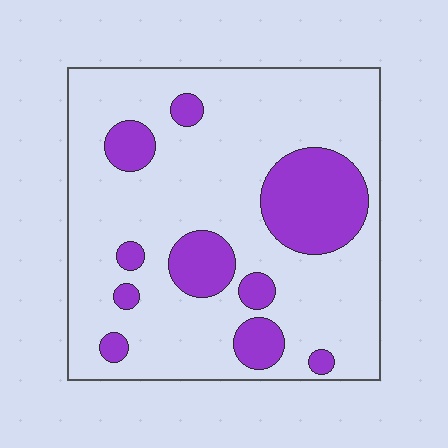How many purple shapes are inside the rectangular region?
10.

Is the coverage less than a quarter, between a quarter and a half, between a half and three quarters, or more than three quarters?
Less than a quarter.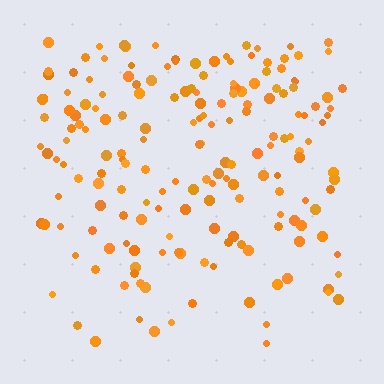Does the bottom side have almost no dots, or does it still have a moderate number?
Still a moderate number, just noticeably fewer than the top.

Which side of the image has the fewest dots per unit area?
The bottom.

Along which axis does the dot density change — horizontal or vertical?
Vertical.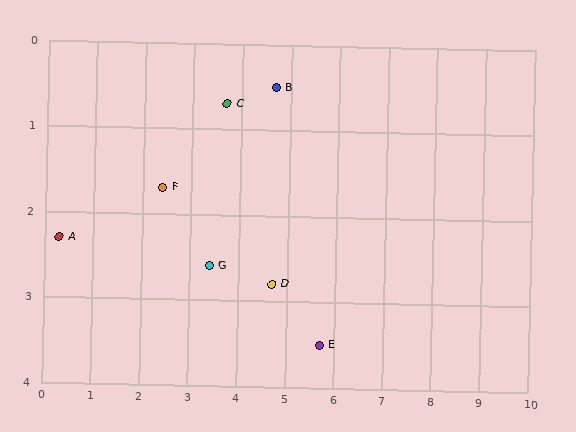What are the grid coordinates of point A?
Point A is at approximately (0.3, 2.3).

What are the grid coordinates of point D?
Point D is at approximately (4.7, 2.8).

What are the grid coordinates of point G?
Point G is at approximately (3.4, 2.6).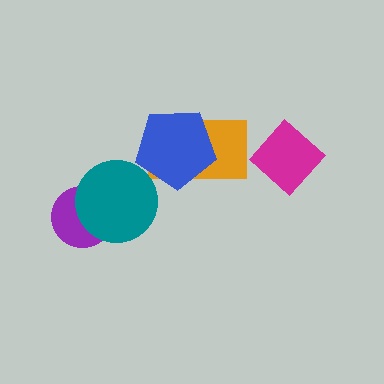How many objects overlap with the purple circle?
1 object overlaps with the purple circle.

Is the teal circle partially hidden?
No, no other shape covers it.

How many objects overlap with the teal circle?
1 object overlaps with the teal circle.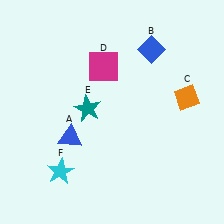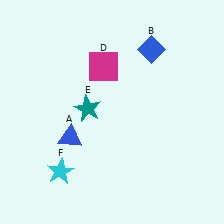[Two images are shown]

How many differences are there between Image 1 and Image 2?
There is 1 difference between the two images.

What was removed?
The orange diamond (C) was removed in Image 2.